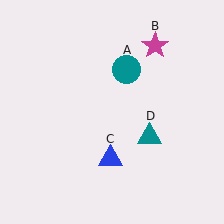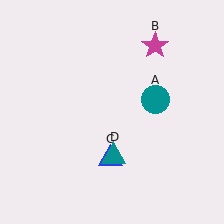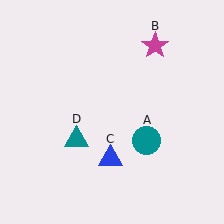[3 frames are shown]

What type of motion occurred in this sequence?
The teal circle (object A), teal triangle (object D) rotated clockwise around the center of the scene.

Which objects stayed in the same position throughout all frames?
Magenta star (object B) and blue triangle (object C) remained stationary.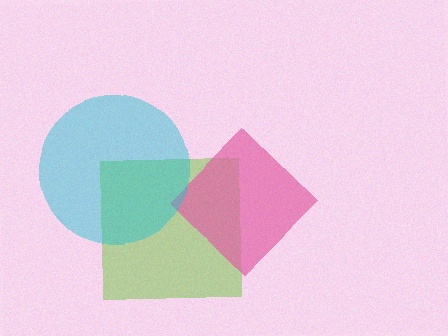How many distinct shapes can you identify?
There are 3 distinct shapes: a lime square, a pink diamond, a cyan circle.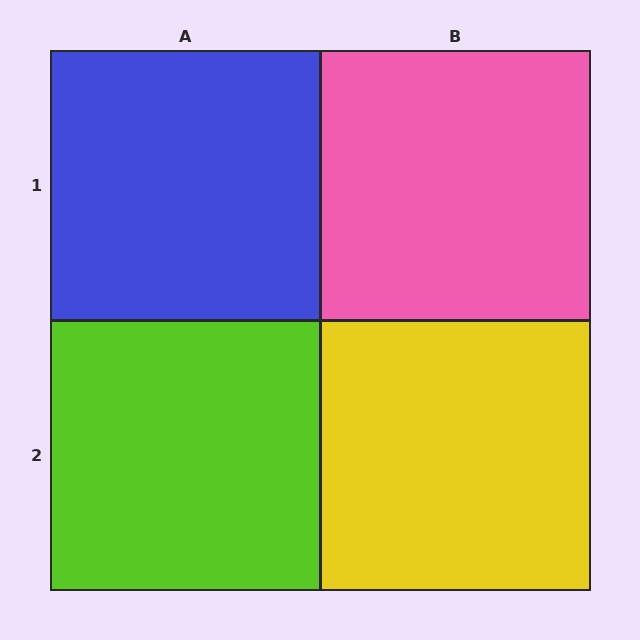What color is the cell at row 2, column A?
Lime.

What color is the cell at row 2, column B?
Yellow.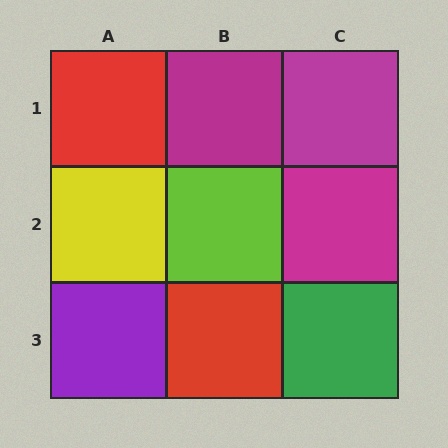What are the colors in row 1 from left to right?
Red, magenta, magenta.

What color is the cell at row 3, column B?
Red.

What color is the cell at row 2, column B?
Lime.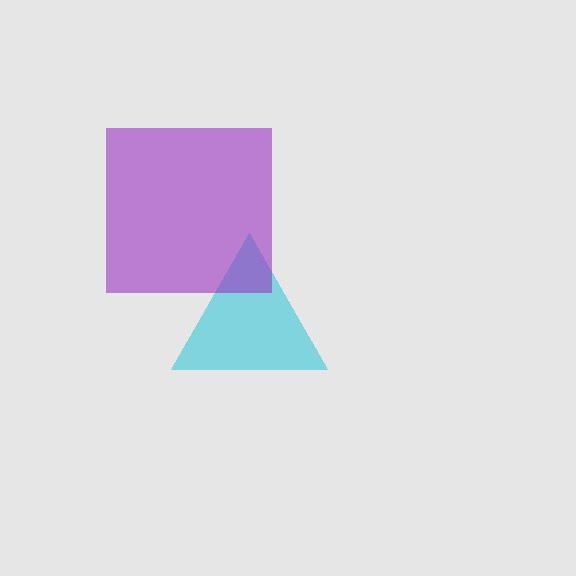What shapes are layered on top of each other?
The layered shapes are: a cyan triangle, a purple square.